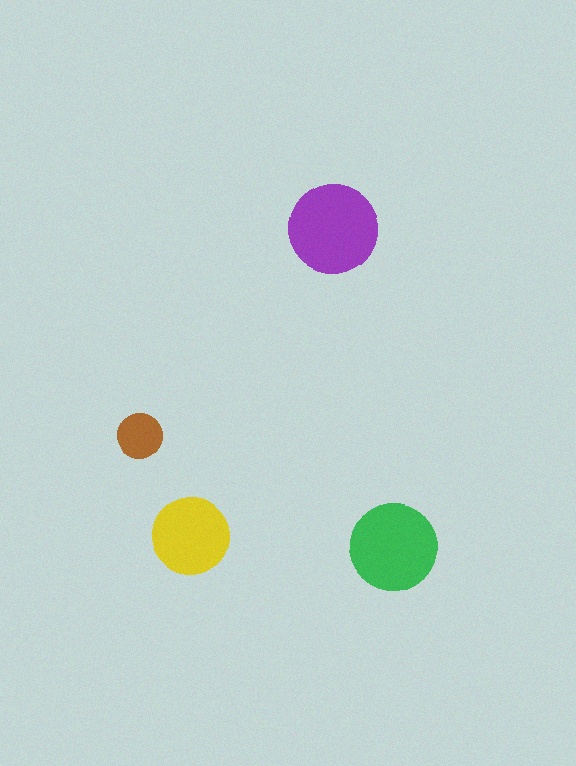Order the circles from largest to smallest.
the purple one, the green one, the yellow one, the brown one.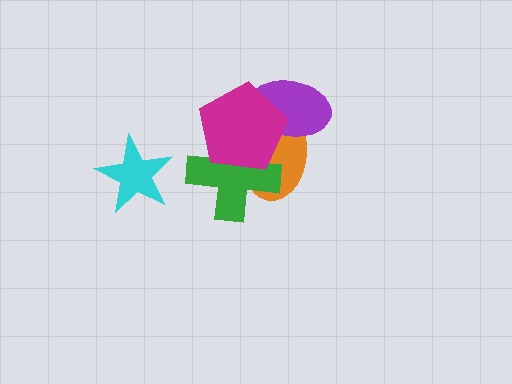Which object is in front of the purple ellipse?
The magenta pentagon is in front of the purple ellipse.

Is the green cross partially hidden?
Yes, it is partially covered by another shape.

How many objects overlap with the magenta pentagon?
3 objects overlap with the magenta pentagon.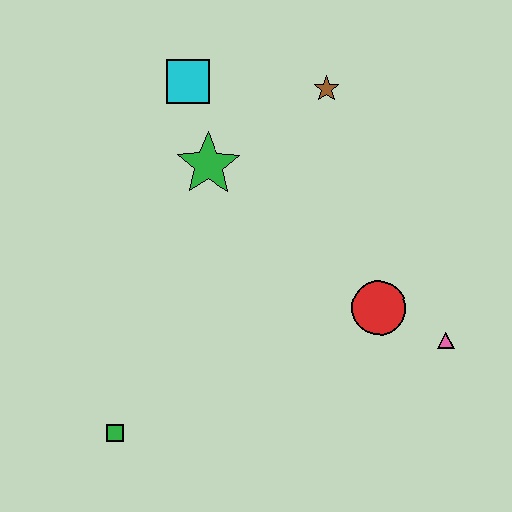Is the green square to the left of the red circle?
Yes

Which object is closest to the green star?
The cyan square is closest to the green star.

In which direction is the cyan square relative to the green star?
The cyan square is above the green star.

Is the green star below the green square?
No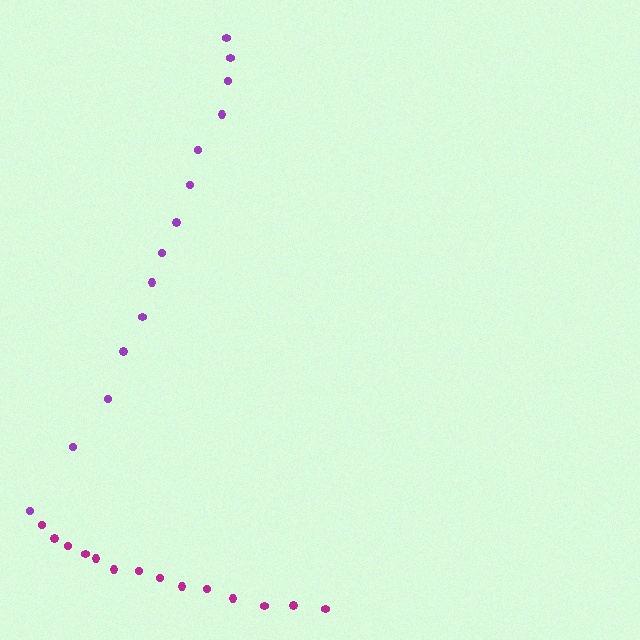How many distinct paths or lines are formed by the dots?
There are 2 distinct paths.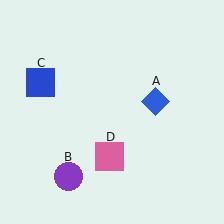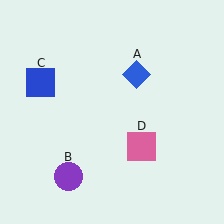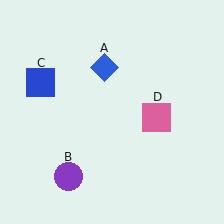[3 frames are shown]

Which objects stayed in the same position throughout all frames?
Purple circle (object B) and blue square (object C) remained stationary.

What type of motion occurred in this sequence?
The blue diamond (object A), pink square (object D) rotated counterclockwise around the center of the scene.